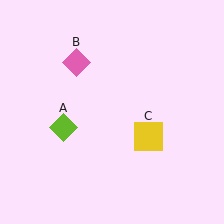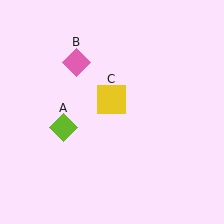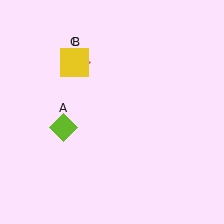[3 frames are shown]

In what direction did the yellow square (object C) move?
The yellow square (object C) moved up and to the left.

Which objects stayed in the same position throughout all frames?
Lime diamond (object A) and pink diamond (object B) remained stationary.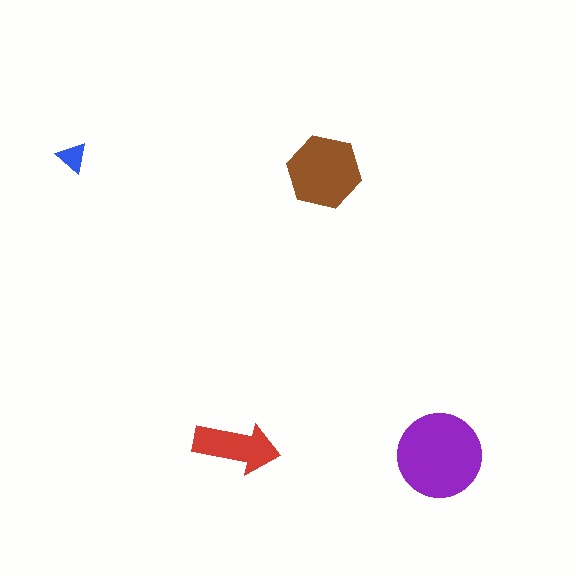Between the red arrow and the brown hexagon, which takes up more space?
The brown hexagon.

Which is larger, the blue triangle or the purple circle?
The purple circle.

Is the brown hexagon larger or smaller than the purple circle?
Smaller.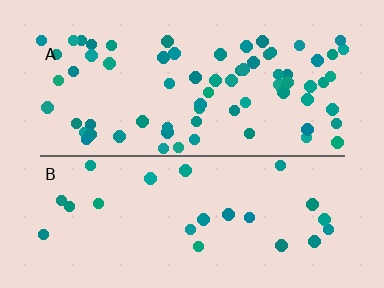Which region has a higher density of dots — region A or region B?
A (the top).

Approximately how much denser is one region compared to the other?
Approximately 2.9× — region A over region B.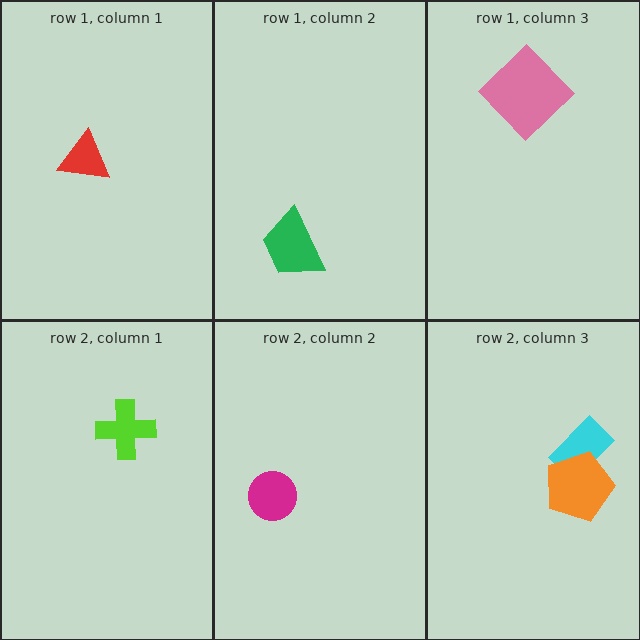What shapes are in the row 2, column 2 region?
The magenta circle.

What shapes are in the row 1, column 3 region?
The pink diamond.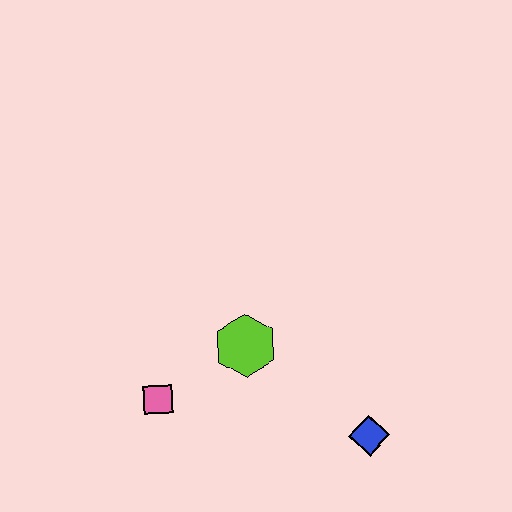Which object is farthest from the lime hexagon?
The blue diamond is farthest from the lime hexagon.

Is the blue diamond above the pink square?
No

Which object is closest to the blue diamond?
The lime hexagon is closest to the blue diamond.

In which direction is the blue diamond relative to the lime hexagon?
The blue diamond is to the right of the lime hexagon.